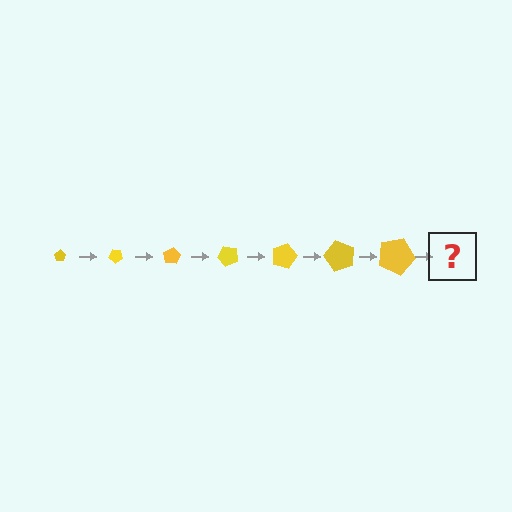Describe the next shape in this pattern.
It should be a pentagon, larger than the previous one and rotated 280 degrees from the start.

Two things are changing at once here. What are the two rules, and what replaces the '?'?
The two rules are that the pentagon grows larger each step and it rotates 40 degrees each step. The '?' should be a pentagon, larger than the previous one and rotated 280 degrees from the start.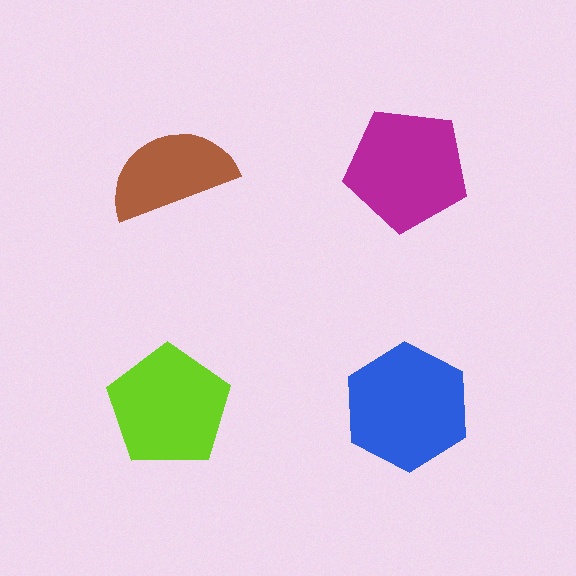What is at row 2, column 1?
A lime pentagon.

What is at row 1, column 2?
A magenta pentagon.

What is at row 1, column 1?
A brown semicircle.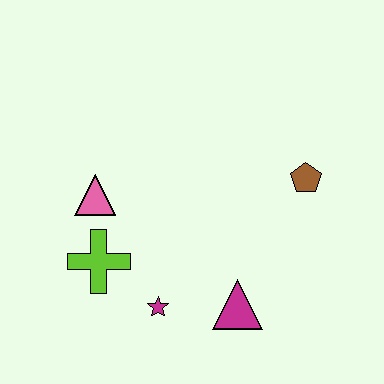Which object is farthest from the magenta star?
The brown pentagon is farthest from the magenta star.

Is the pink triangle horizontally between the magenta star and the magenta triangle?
No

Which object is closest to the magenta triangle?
The magenta star is closest to the magenta triangle.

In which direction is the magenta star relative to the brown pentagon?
The magenta star is to the left of the brown pentagon.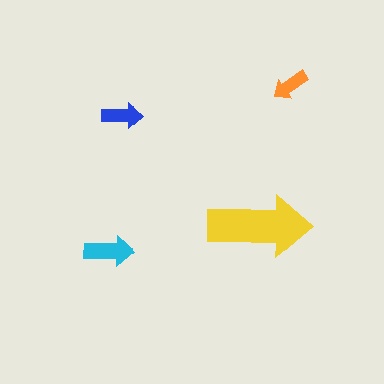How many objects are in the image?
There are 4 objects in the image.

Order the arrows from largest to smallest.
the yellow one, the cyan one, the blue one, the orange one.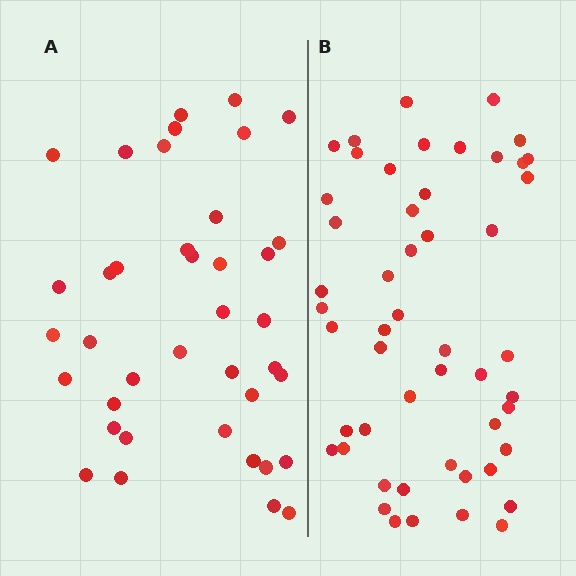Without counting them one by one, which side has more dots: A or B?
Region B (the right region) has more dots.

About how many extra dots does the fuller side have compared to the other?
Region B has roughly 12 or so more dots than region A.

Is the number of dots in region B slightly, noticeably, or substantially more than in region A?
Region B has noticeably more, but not dramatically so. The ratio is roughly 1.3 to 1.